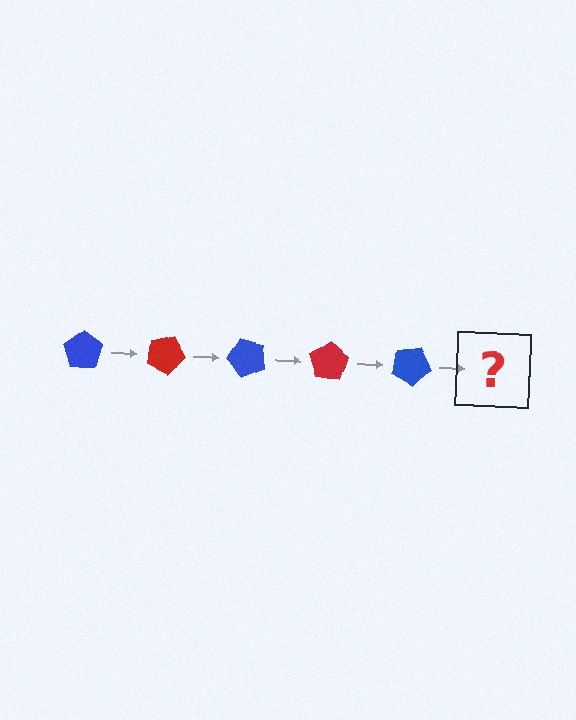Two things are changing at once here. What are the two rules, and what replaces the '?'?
The two rules are that it rotates 25 degrees each step and the color cycles through blue and red. The '?' should be a red pentagon, rotated 125 degrees from the start.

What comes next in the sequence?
The next element should be a red pentagon, rotated 125 degrees from the start.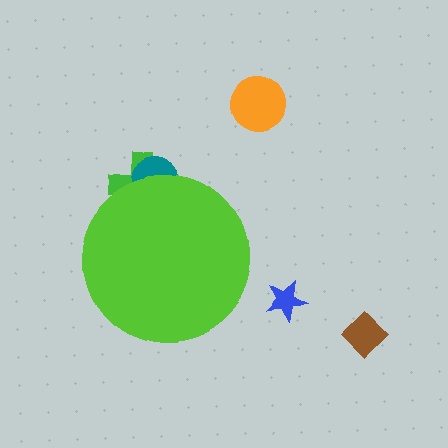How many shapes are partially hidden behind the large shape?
2 shapes are partially hidden.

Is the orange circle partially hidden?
No, the orange circle is fully visible.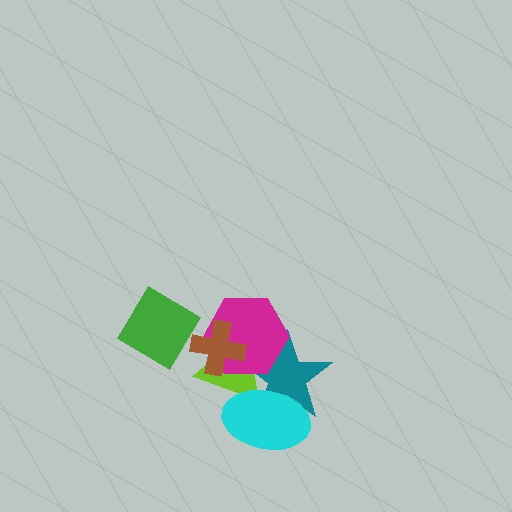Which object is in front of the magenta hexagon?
The brown cross is in front of the magenta hexagon.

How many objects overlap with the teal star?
3 objects overlap with the teal star.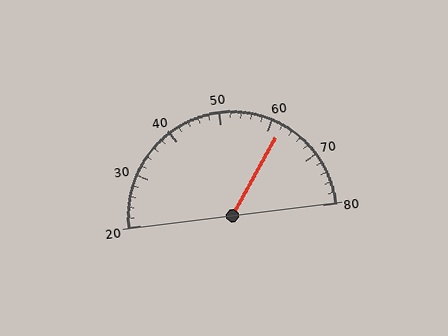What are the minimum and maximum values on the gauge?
The gauge ranges from 20 to 80.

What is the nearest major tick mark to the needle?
The nearest major tick mark is 60.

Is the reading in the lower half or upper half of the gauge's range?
The reading is in the upper half of the range (20 to 80).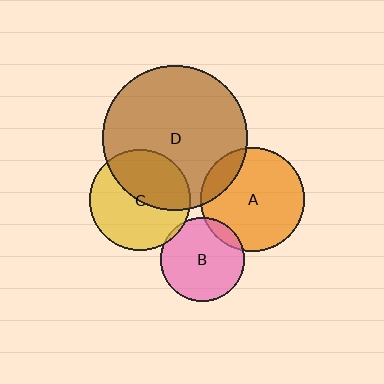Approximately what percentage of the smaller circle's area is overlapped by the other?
Approximately 15%.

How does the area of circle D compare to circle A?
Approximately 1.9 times.